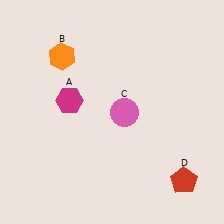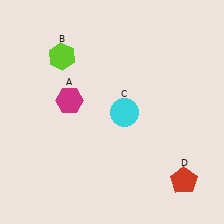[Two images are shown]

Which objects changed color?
B changed from orange to lime. C changed from pink to cyan.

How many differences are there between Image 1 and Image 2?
There are 2 differences between the two images.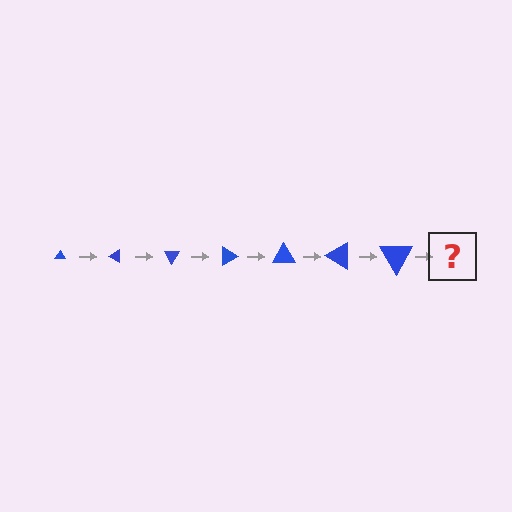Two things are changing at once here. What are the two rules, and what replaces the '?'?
The two rules are that the triangle grows larger each step and it rotates 30 degrees each step. The '?' should be a triangle, larger than the previous one and rotated 210 degrees from the start.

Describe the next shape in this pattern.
It should be a triangle, larger than the previous one and rotated 210 degrees from the start.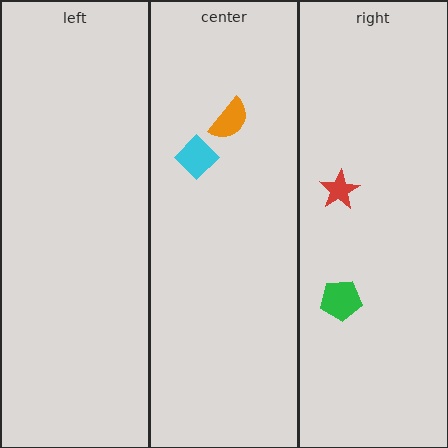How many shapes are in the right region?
2.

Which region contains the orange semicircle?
The center region.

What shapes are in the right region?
The green pentagon, the red star.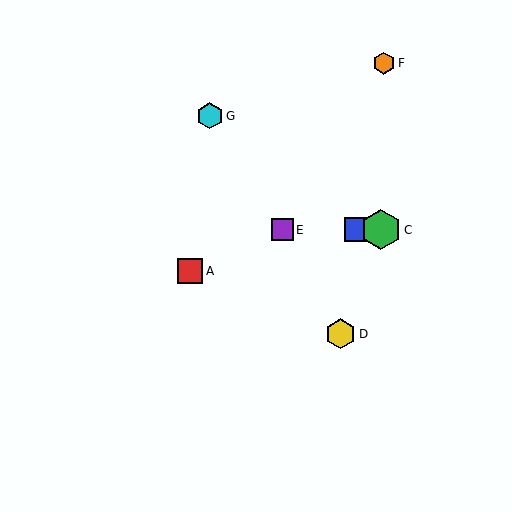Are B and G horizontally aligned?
No, B is at y≈230 and G is at y≈116.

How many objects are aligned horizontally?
3 objects (B, C, E) are aligned horizontally.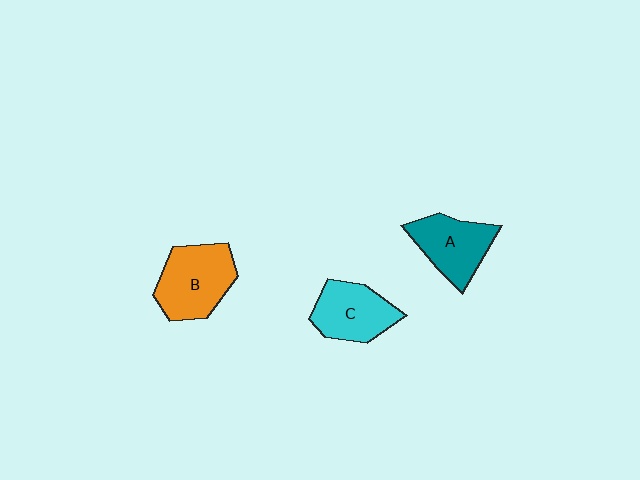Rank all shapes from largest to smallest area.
From largest to smallest: B (orange), A (teal), C (cyan).